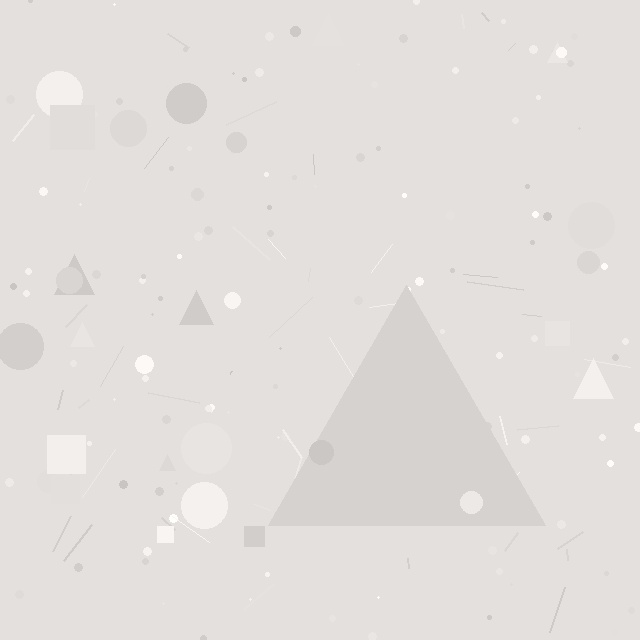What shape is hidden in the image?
A triangle is hidden in the image.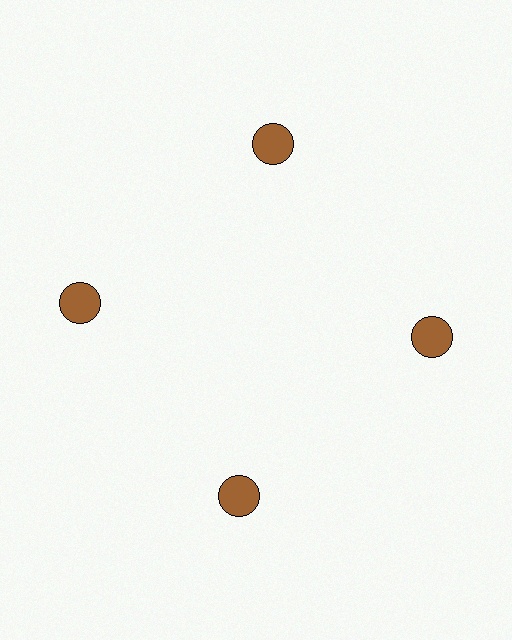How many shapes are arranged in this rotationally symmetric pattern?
There are 4 shapes, arranged in 4 groups of 1.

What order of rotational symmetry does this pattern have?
This pattern has 4-fold rotational symmetry.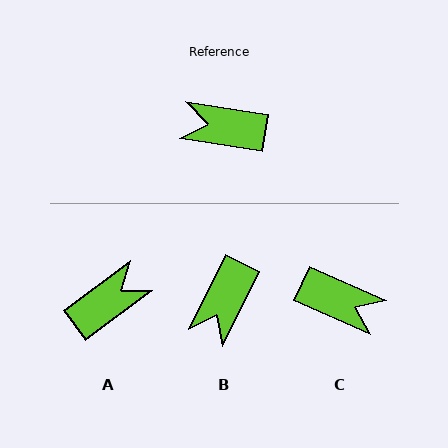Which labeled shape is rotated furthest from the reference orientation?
C, about 165 degrees away.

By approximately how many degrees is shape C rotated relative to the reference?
Approximately 165 degrees counter-clockwise.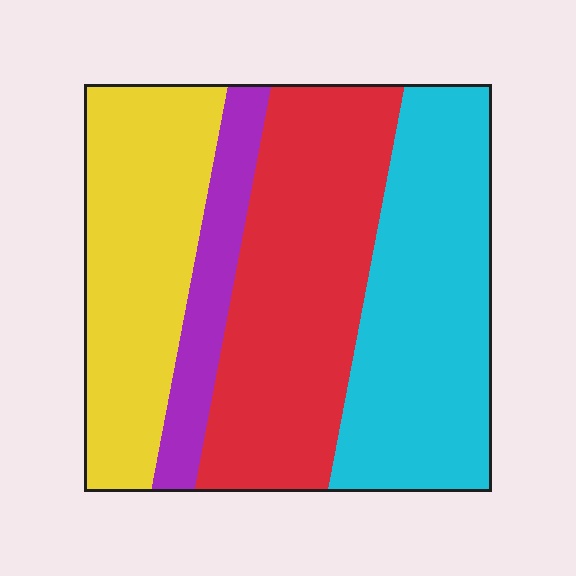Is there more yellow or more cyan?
Cyan.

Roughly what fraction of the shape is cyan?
Cyan covers 31% of the shape.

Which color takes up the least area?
Purple, at roughly 10%.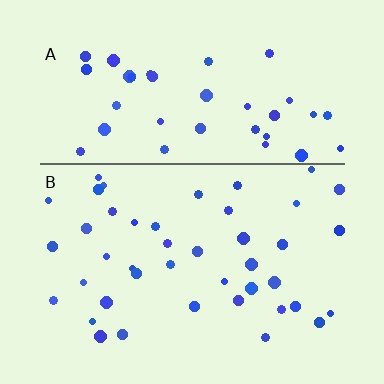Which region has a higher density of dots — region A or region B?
B (the bottom).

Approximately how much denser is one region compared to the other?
Approximately 1.1× — region B over region A.